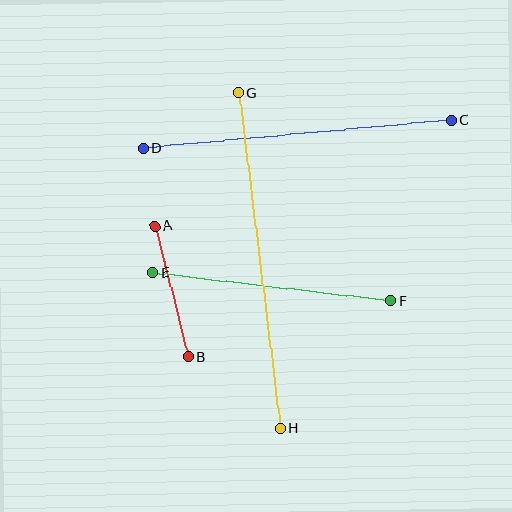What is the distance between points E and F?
The distance is approximately 239 pixels.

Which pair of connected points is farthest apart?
Points G and H are farthest apart.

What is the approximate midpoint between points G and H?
The midpoint is at approximately (259, 261) pixels.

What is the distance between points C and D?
The distance is approximately 309 pixels.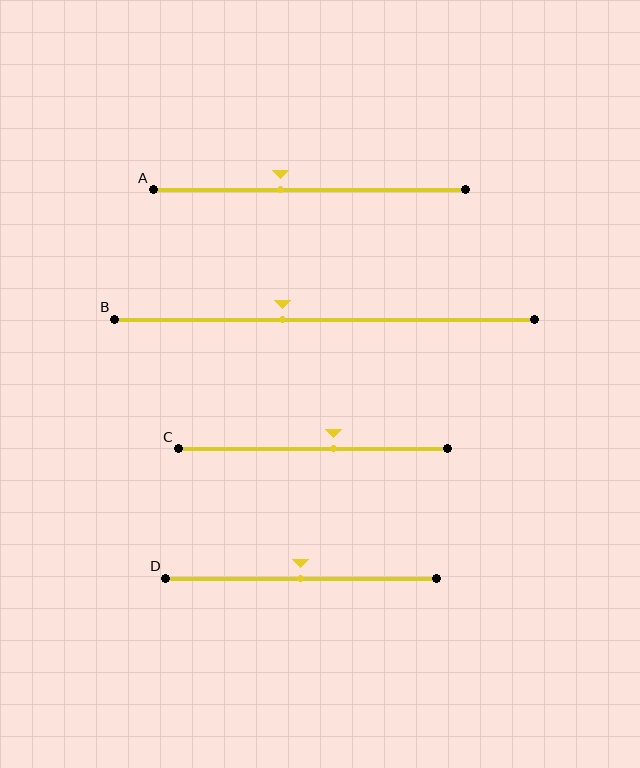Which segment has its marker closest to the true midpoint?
Segment D has its marker closest to the true midpoint.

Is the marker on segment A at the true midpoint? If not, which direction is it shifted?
No, the marker on segment A is shifted to the left by about 9% of the segment length.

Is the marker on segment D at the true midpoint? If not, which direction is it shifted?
Yes, the marker on segment D is at the true midpoint.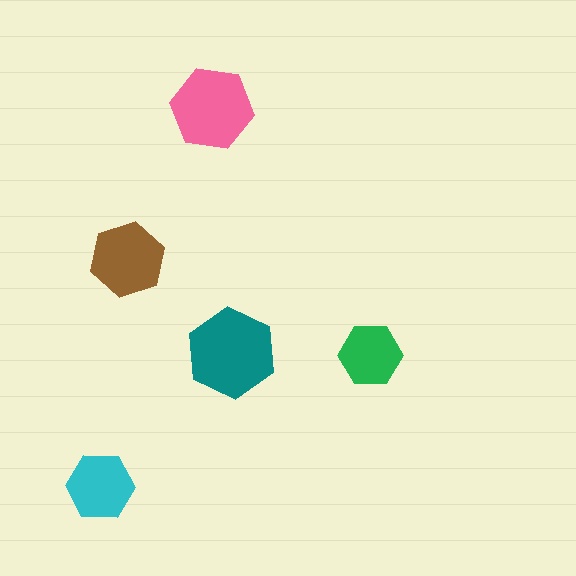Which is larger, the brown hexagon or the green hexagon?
The brown one.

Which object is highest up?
The pink hexagon is topmost.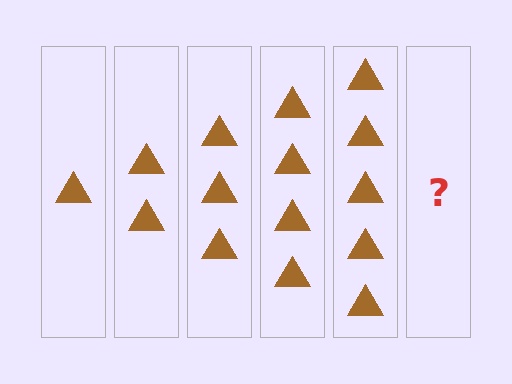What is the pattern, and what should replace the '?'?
The pattern is that each step adds one more triangle. The '?' should be 6 triangles.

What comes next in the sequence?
The next element should be 6 triangles.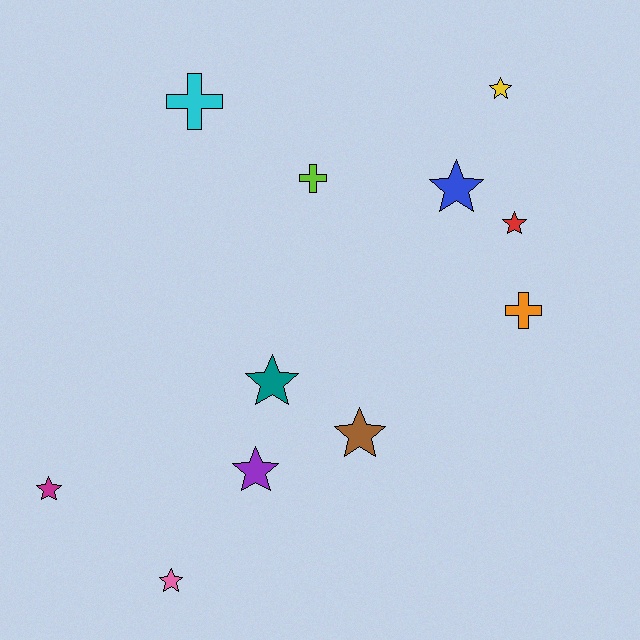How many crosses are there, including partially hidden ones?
There are 3 crosses.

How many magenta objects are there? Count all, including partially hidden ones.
There is 1 magenta object.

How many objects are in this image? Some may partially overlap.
There are 11 objects.